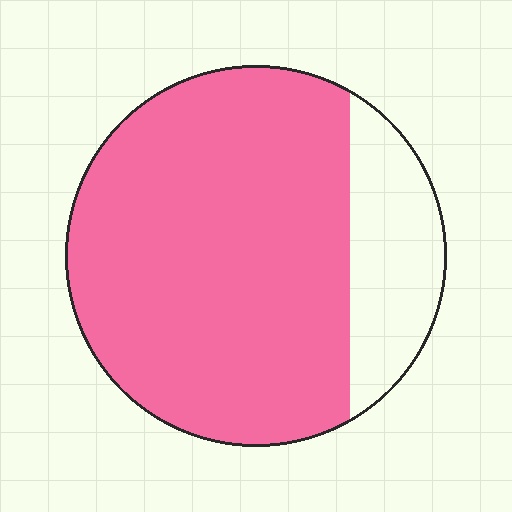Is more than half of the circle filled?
Yes.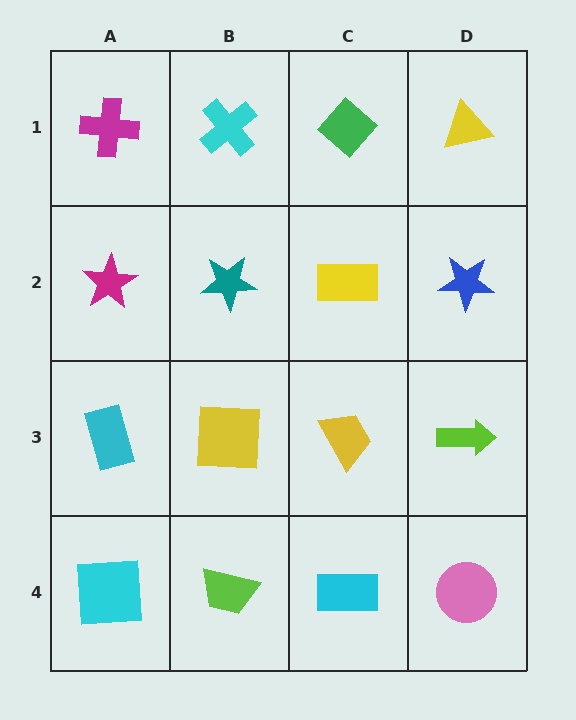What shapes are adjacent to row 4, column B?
A yellow square (row 3, column B), a cyan square (row 4, column A), a cyan rectangle (row 4, column C).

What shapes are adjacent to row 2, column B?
A cyan cross (row 1, column B), a yellow square (row 3, column B), a magenta star (row 2, column A), a yellow rectangle (row 2, column C).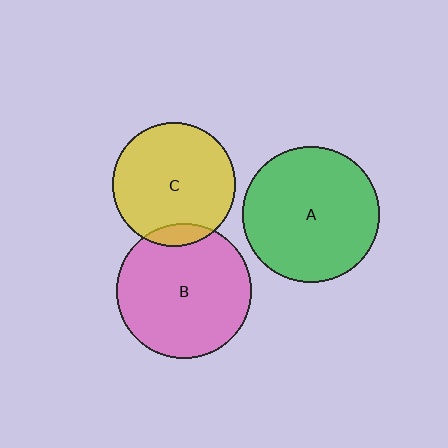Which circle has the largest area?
Circle A (green).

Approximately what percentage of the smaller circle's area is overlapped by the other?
Approximately 10%.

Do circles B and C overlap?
Yes.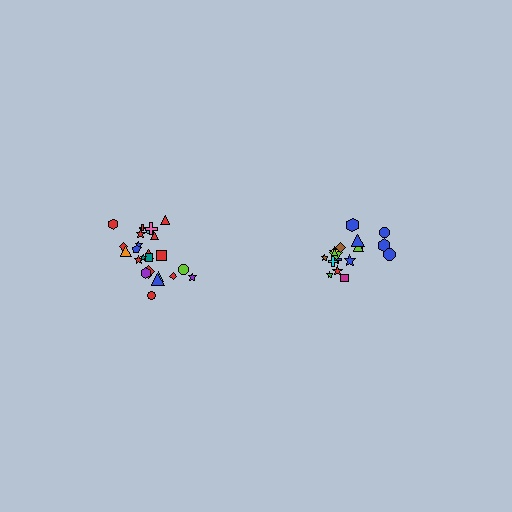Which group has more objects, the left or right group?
The left group.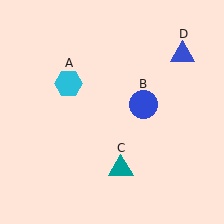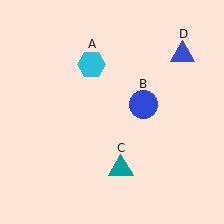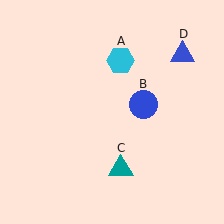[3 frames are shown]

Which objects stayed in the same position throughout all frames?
Blue circle (object B) and teal triangle (object C) and blue triangle (object D) remained stationary.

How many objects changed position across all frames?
1 object changed position: cyan hexagon (object A).